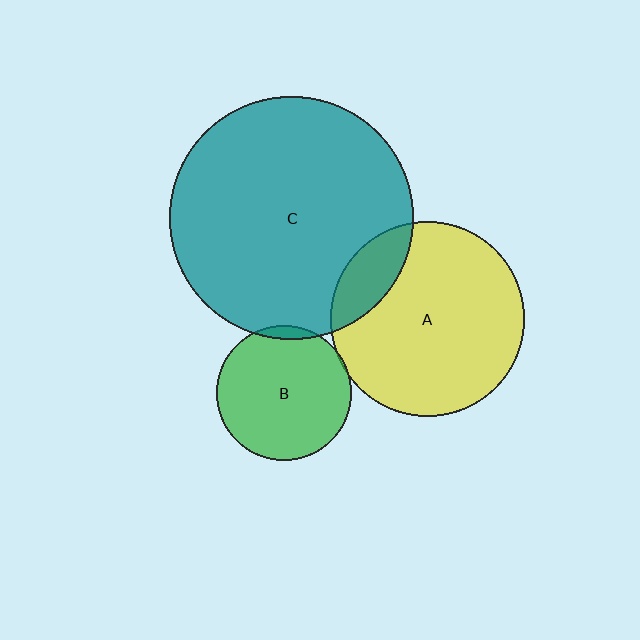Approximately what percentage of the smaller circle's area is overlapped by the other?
Approximately 5%.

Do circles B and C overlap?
Yes.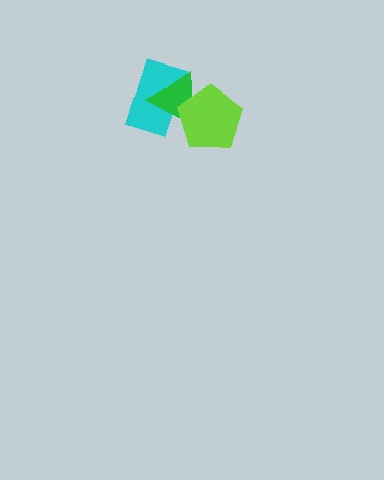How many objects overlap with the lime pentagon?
2 objects overlap with the lime pentagon.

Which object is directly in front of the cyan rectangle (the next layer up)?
The green triangle is directly in front of the cyan rectangle.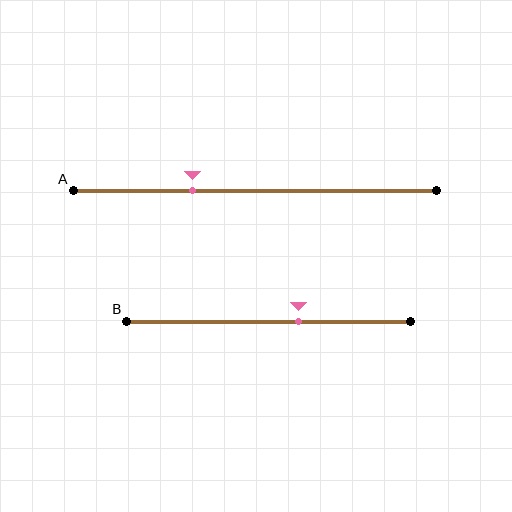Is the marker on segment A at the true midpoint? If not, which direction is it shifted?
No, the marker on segment A is shifted to the left by about 17% of the segment length.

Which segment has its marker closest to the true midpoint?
Segment B has its marker closest to the true midpoint.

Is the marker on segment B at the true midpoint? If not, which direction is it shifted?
No, the marker on segment B is shifted to the right by about 11% of the segment length.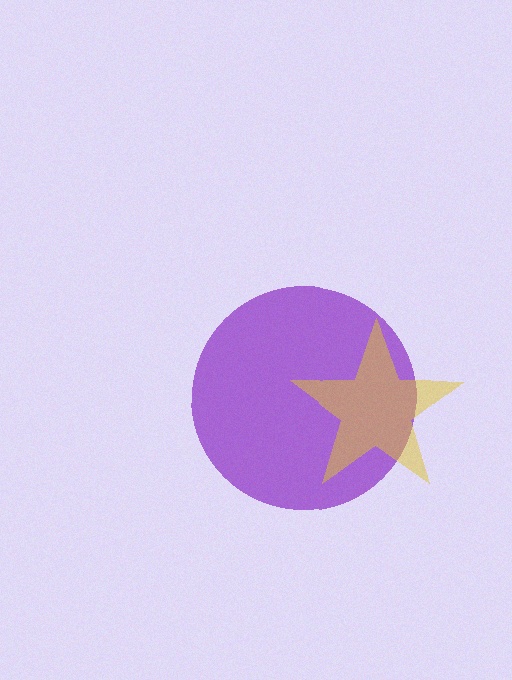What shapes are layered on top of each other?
The layered shapes are: a purple circle, a yellow star.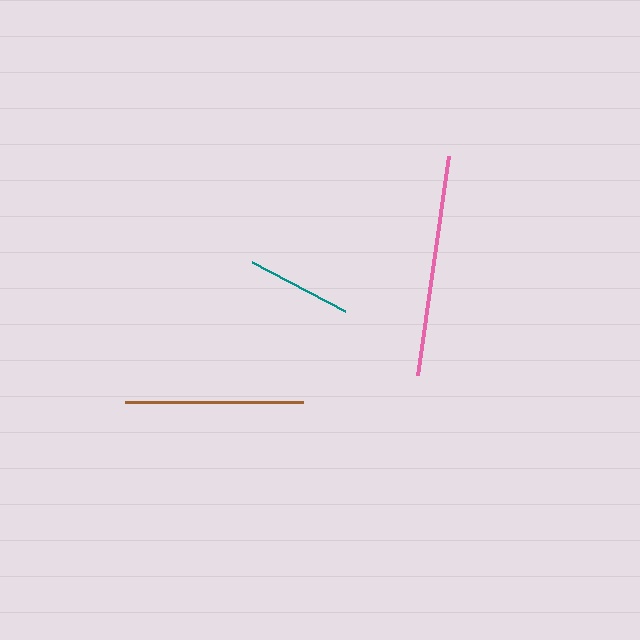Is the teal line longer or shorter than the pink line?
The pink line is longer than the teal line.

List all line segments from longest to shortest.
From longest to shortest: pink, brown, teal.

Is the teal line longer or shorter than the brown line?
The brown line is longer than the teal line.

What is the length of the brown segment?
The brown segment is approximately 179 pixels long.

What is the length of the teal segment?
The teal segment is approximately 105 pixels long.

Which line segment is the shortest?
The teal line is the shortest at approximately 105 pixels.